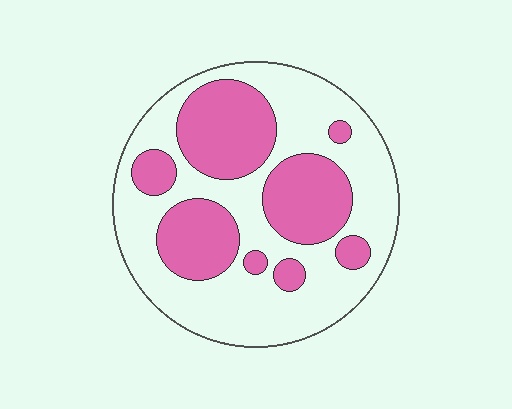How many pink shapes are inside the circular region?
8.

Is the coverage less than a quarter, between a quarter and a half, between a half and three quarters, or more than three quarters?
Between a quarter and a half.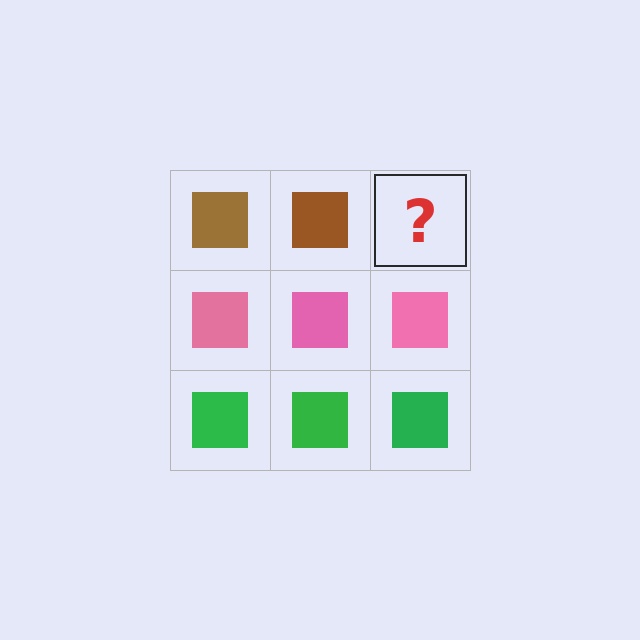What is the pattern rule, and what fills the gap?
The rule is that each row has a consistent color. The gap should be filled with a brown square.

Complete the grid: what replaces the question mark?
The question mark should be replaced with a brown square.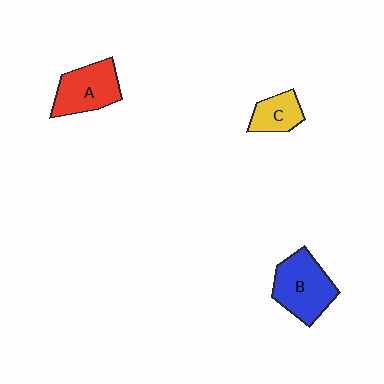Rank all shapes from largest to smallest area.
From largest to smallest: B (blue), A (red), C (yellow).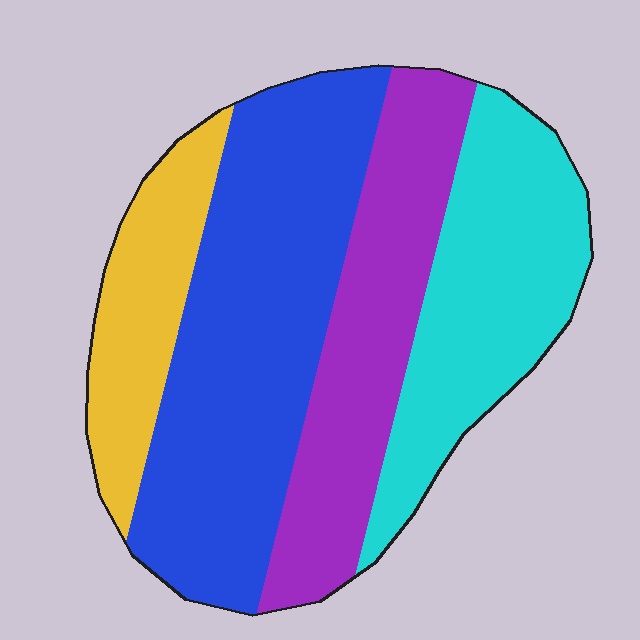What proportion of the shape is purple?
Purple takes up about one quarter (1/4) of the shape.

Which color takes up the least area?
Yellow, at roughly 15%.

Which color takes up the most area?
Blue, at roughly 40%.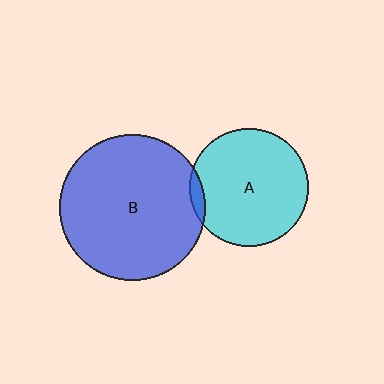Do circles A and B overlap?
Yes.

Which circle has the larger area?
Circle B (blue).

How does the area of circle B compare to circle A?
Approximately 1.5 times.